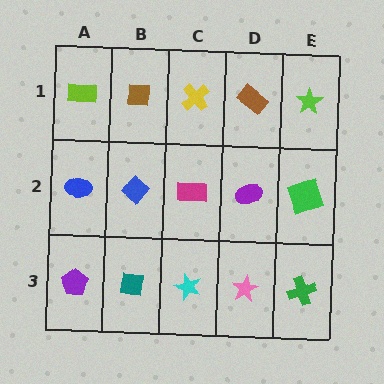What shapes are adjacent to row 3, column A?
A blue ellipse (row 2, column A), a teal square (row 3, column B).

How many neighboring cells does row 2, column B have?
4.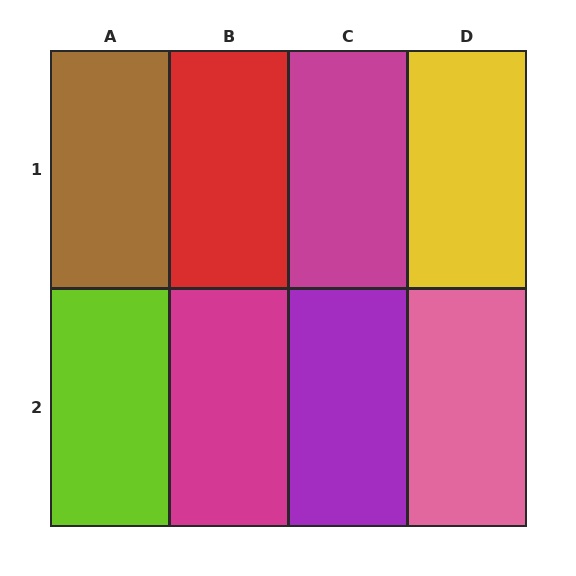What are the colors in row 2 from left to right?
Lime, magenta, purple, pink.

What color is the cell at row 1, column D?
Yellow.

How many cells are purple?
1 cell is purple.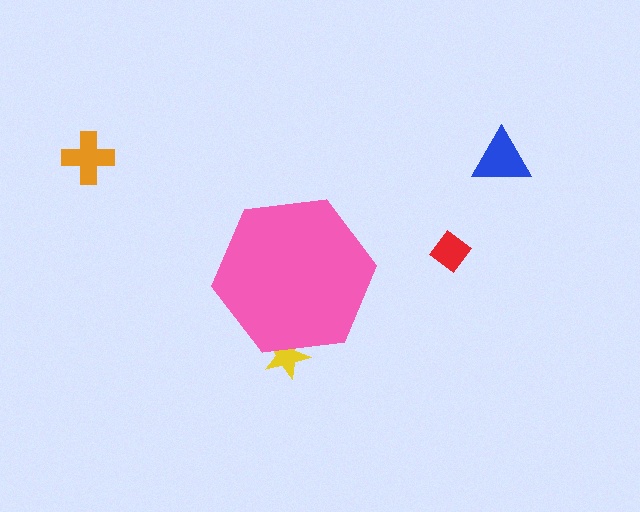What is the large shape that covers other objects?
A pink hexagon.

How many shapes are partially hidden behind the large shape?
1 shape is partially hidden.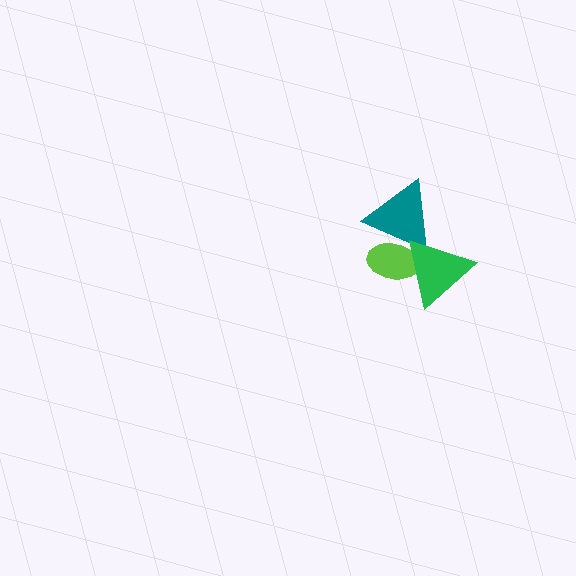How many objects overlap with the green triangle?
2 objects overlap with the green triangle.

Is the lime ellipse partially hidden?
Yes, it is partially covered by another shape.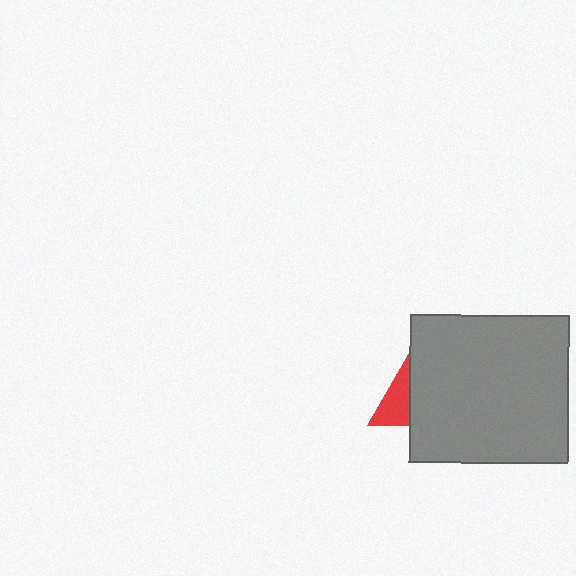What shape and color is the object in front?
The object in front is a gray rectangle.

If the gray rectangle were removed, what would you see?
You would see the complete red triangle.